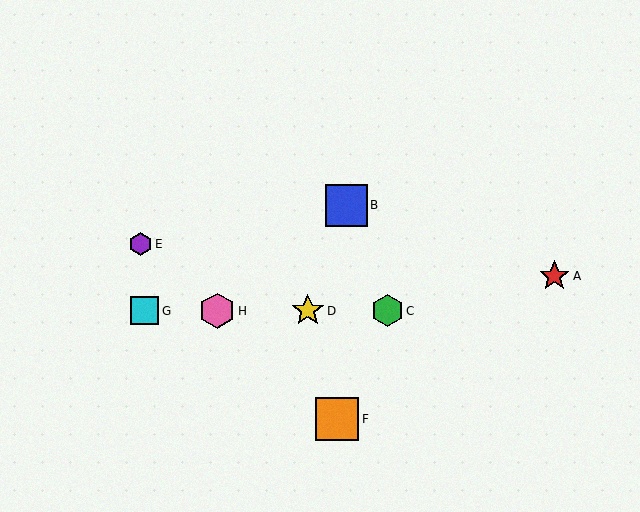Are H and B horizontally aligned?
No, H is at y≈311 and B is at y≈205.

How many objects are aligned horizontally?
4 objects (C, D, G, H) are aligned horizontally.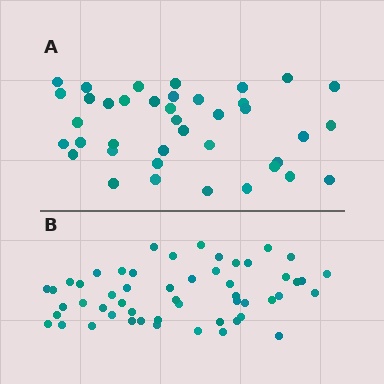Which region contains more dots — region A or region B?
Region B (the bottom region) has more dots.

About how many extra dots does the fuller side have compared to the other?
Region B has approximately 15 more dots than region A.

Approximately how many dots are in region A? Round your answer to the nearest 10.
About 40 dots. (The exact count is 39, which rounds to 40.)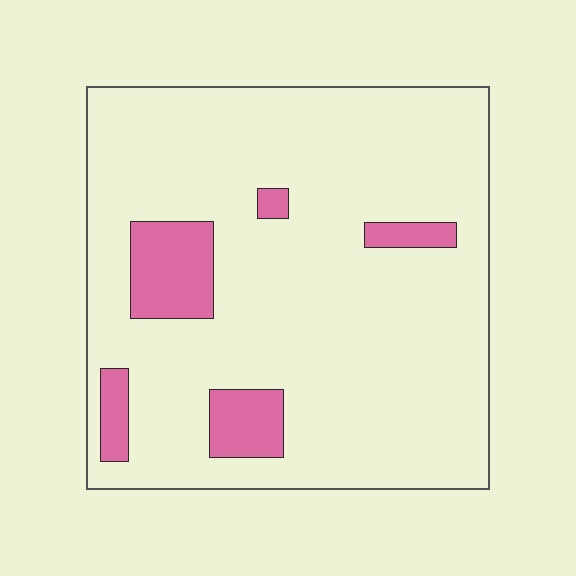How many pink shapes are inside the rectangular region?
5.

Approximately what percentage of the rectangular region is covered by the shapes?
Approximately 10%.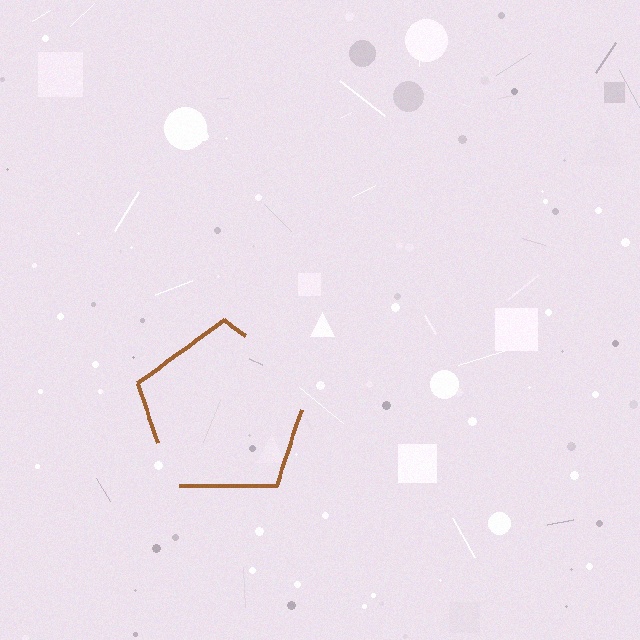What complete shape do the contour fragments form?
The contour fragments form a pentagon.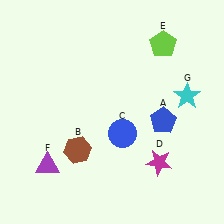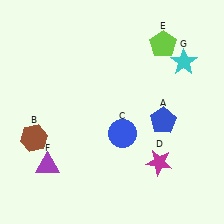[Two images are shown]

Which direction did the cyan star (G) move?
The cyan star (G) moved up.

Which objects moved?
The objects that moved are: the brown hexagon (B), the cyan star (G).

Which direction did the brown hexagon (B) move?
The brown hexagon (B) moved left.